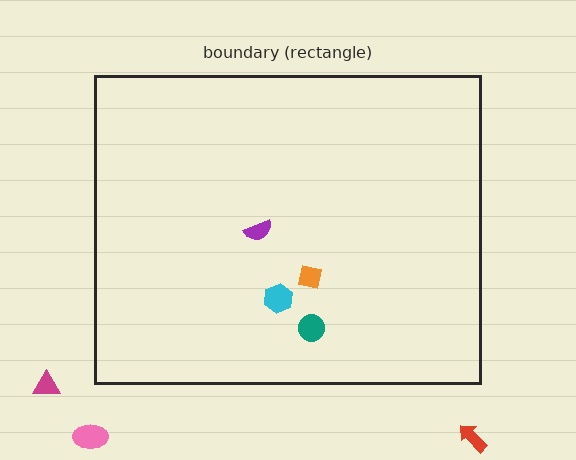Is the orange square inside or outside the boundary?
Inside.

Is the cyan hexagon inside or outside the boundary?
Inside.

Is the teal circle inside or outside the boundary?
Inside.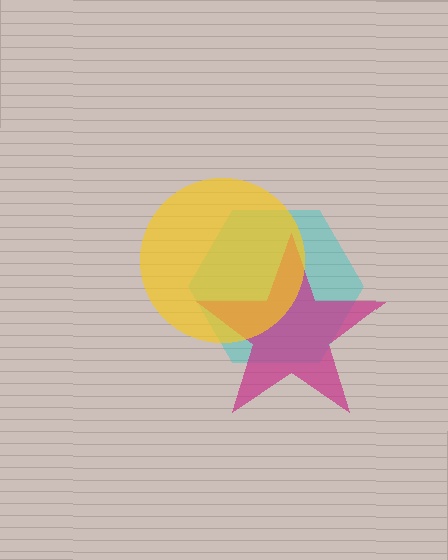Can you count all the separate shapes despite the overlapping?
Yes, there are 3 separate shapes.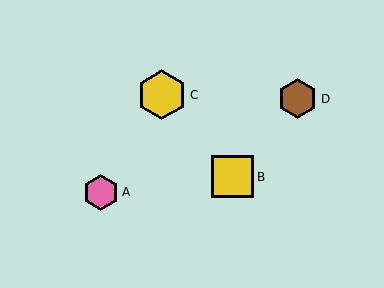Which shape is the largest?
The yellow hexagon (labeled C) is the largest.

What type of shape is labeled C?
Shape C is a yellow hexagon.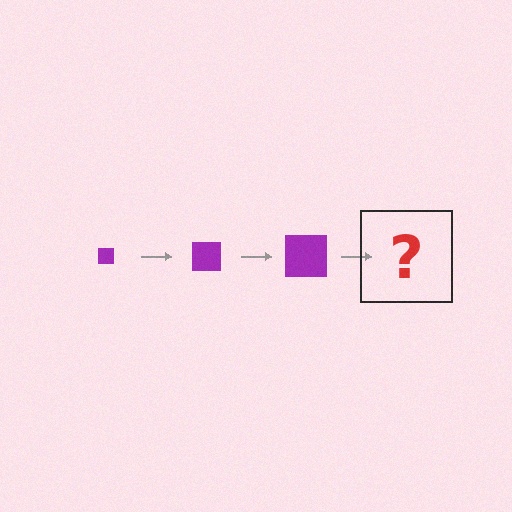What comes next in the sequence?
The next element should be a purple square, larger than the previous one.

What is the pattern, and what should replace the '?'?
The pattern is that the square gets progressively larger each step. The '?' should be a purple square, larger than the previous one.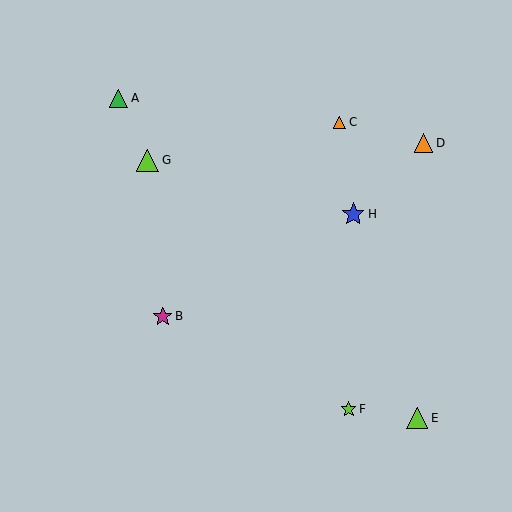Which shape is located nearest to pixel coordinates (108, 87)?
The green triangle (labeled A) at (119, 98) is nearest to that location.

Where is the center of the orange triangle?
The center of the orange triangle is at (423, 143).